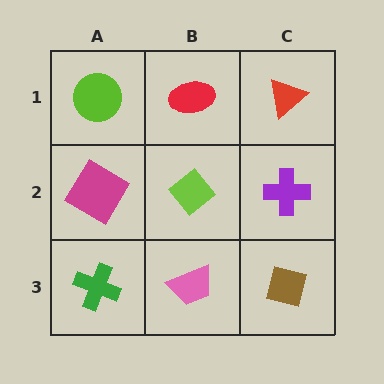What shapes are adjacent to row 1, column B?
A lime diamond (row 2, column B), a lime circle (row 1, column A), a red triangle (row 1, column C).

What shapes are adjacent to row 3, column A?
A magenta diamond (row 2, column A), a pink trapezoid (row 3, column B).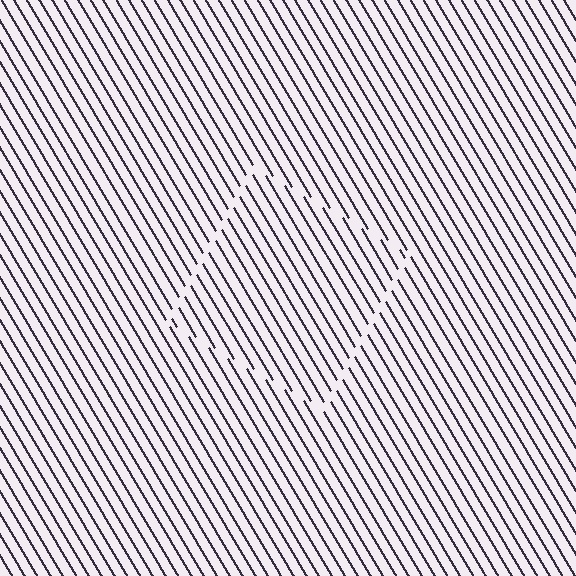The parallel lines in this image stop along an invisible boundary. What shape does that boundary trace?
An illusory square. The interior of the shape contains the same grating, shifted by half a period — the contour is defined by the phase discontinuity where line-ends from the inner and outer gratings abut.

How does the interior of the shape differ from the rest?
The interior of the shape contains the same grating, shifted by half a period — the contour is defined by the phase discontinuity where line-ends from the inner and outer gratings abut.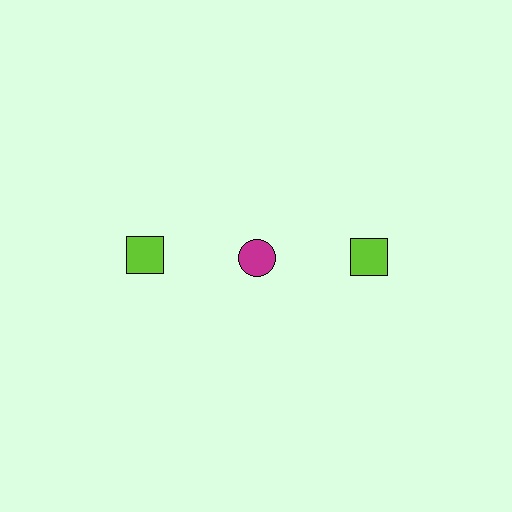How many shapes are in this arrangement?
There are 3 shapes arranged in a grid pattern.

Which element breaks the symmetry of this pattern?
The magenta circle in the top row, second from left column breaks the symmetry. All other shapes are lime squares.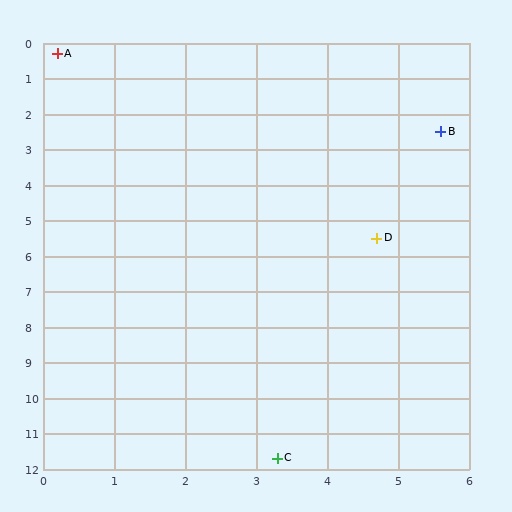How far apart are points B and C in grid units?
Points B and C are about 9.5 grid units apart.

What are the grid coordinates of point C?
Point C is at approximately (3.3, 11.7).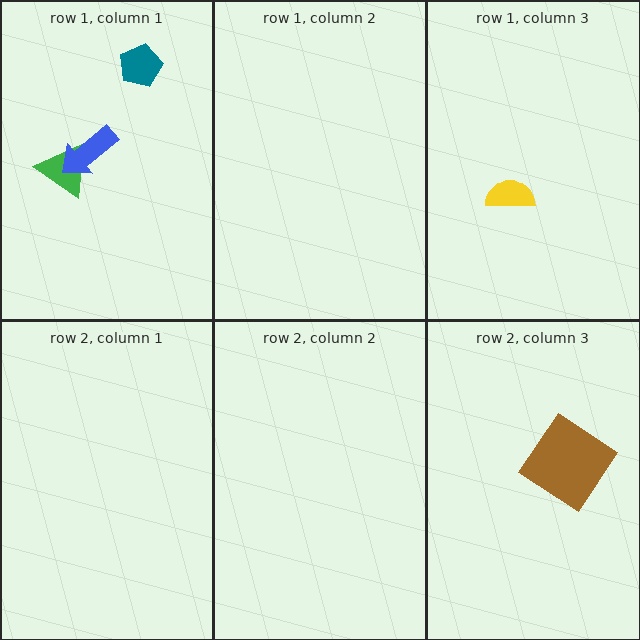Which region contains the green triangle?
The row 1, column 1 region.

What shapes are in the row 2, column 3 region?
The brown diamond.